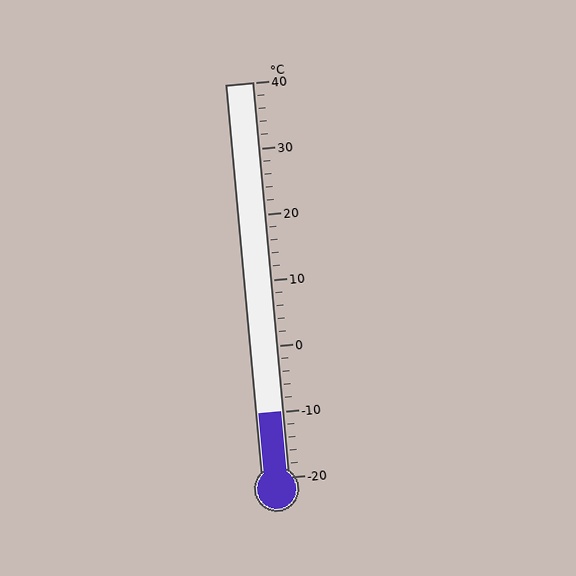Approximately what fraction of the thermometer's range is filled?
The thermometer is filled to approximately 15% of its range.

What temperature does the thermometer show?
The thermometer shows approximately -10°C.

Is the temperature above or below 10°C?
The temperature is below 10°C.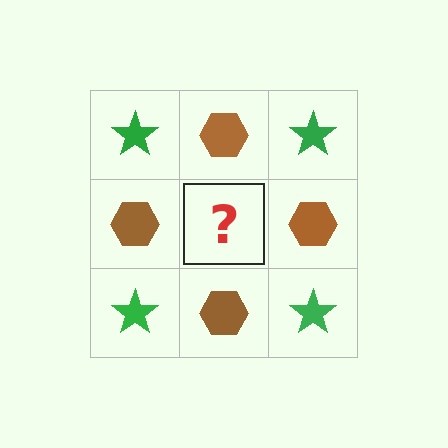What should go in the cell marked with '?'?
The missing cell should contain a green star.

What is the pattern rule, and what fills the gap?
The rule is that it alternates green star and brown hexagon in a checkerboard pattern. The gap should be filled with a green star.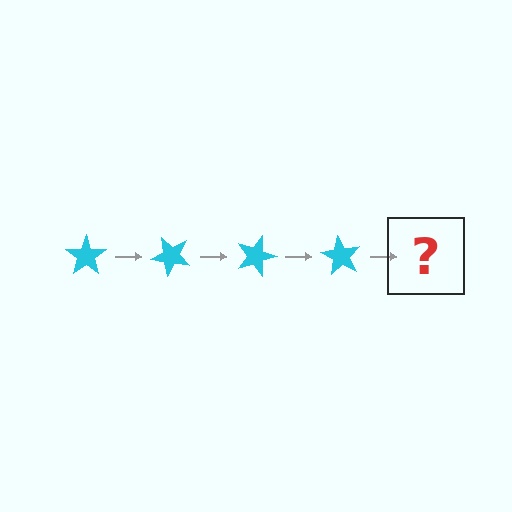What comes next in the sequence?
The next element should be a cyan star rotated 180 degrees.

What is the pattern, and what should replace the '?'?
The pattern is that the star rotates 45 degrees each step. The '?' should be a cyan star rotated 180 degrees.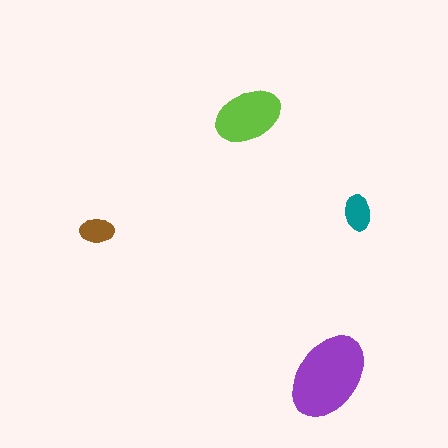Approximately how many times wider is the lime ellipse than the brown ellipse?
About 2 times wider.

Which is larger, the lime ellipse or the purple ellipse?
The purple one.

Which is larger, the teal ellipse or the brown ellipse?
The teal one.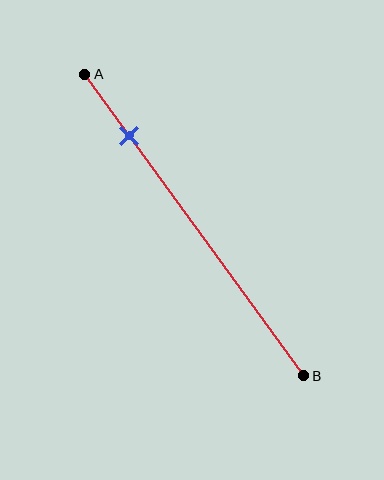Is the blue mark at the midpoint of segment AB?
No, the mark is at about 20% from A, not at the 50% midpoint.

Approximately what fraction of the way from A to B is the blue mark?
The blue mark is approximately 20% of the way from A to B.